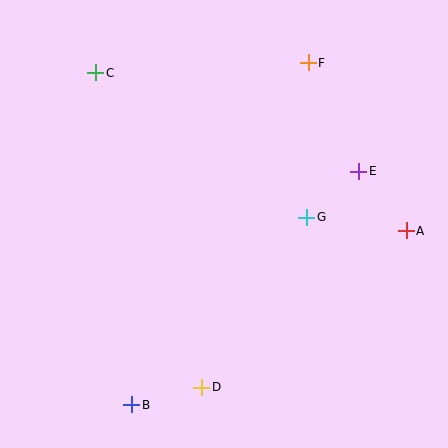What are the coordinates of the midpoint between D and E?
The midpoint between D and E is at (280, 279).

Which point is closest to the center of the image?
Point G at (307, 217) is closest to the center.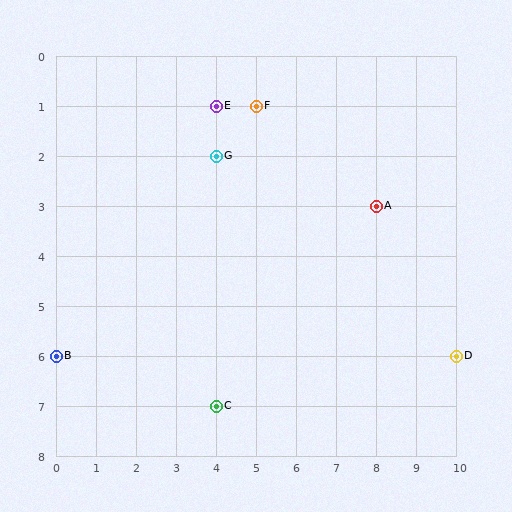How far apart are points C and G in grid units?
Points C and G are 5 rows apart.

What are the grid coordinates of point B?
Point B is at grid coordinates (0, 6).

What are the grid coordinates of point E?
Point E is at grid coordinates (4, 1).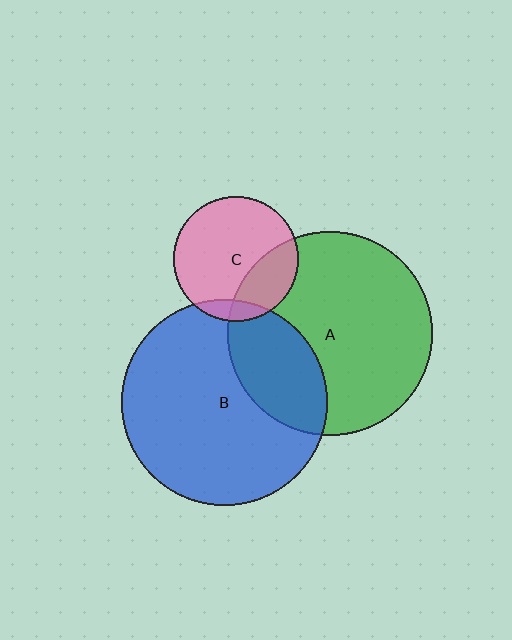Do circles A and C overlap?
Yes.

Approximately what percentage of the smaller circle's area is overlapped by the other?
Approximately 25%.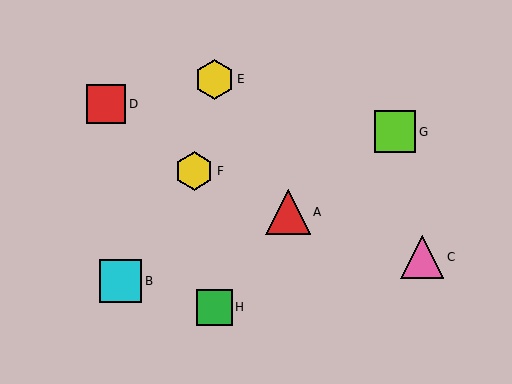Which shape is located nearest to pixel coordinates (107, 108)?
The red square (labeled D) at (106, 104) is nearest to that location.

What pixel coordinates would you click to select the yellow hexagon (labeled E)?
Click at (215, 79) to select the yellow hexagon E.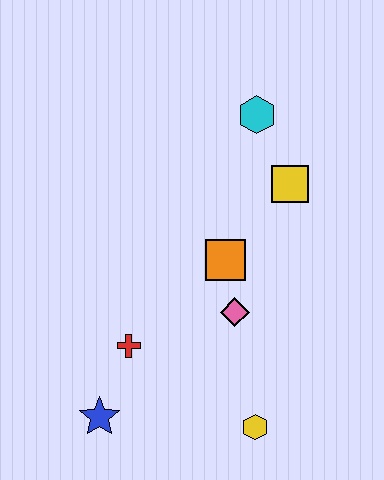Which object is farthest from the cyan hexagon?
The blue star is farthest from the cyan hexagon.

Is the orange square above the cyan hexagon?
No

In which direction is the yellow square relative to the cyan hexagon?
The yellow square is below the cyan hexagon.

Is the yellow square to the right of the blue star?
Yes